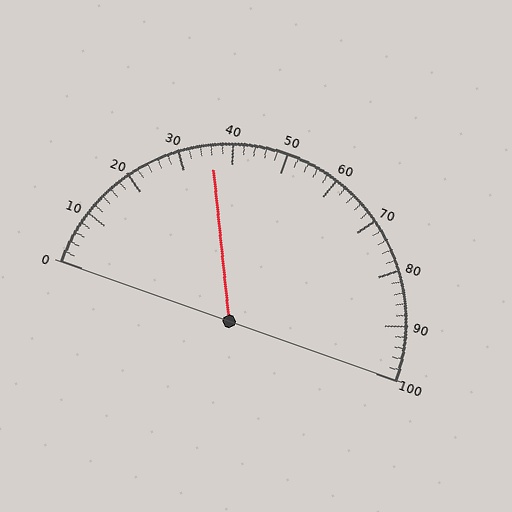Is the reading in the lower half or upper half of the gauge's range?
The reading is in the lower half of the range (0 to 100).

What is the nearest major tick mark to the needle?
The nearest major tick mark is 40.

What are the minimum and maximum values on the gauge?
The gauge ranges from 0 to 100.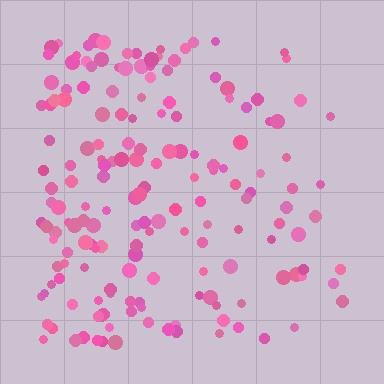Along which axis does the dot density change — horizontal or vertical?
Horizontal.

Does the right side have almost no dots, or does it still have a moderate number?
Still a moderate number, just noticeably fewer than the left.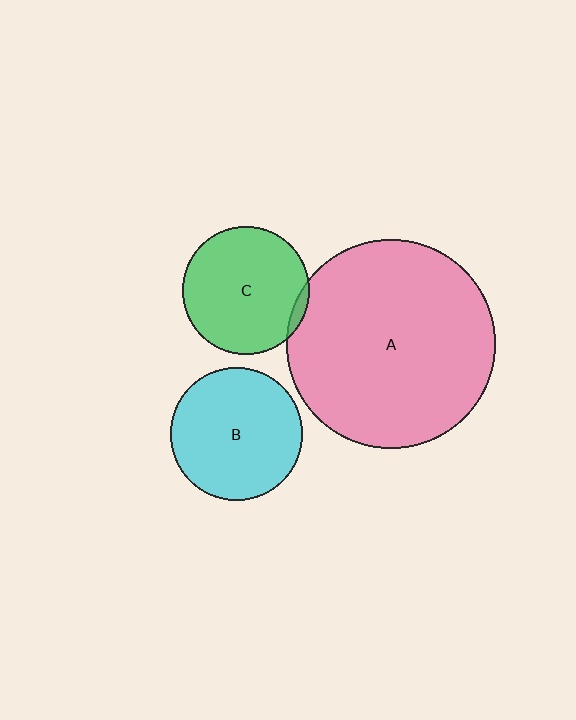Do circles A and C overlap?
Yes.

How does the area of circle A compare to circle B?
Approximately 2.5 times.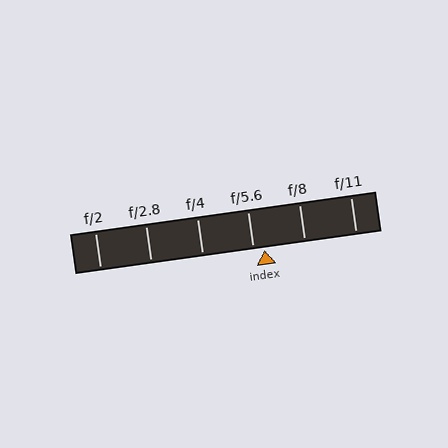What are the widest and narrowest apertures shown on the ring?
The widest aperture shown is f/2 and the narrowest is f/11.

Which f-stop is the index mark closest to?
The index mark is closest to f/5.6.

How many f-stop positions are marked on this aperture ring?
There are 6 f-stop positions marked.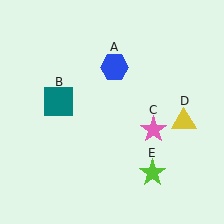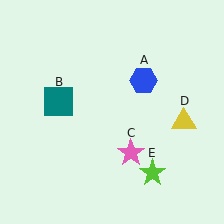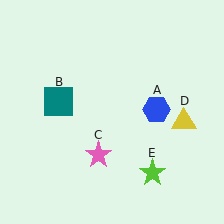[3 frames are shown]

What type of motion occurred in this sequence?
The blue hexagon (object A), pink star (object C) rotated clockwise around the center of the scene.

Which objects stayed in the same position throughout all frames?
Teal square (object B) and yellow triangle (object D) and lime star (object E) remained stationary.